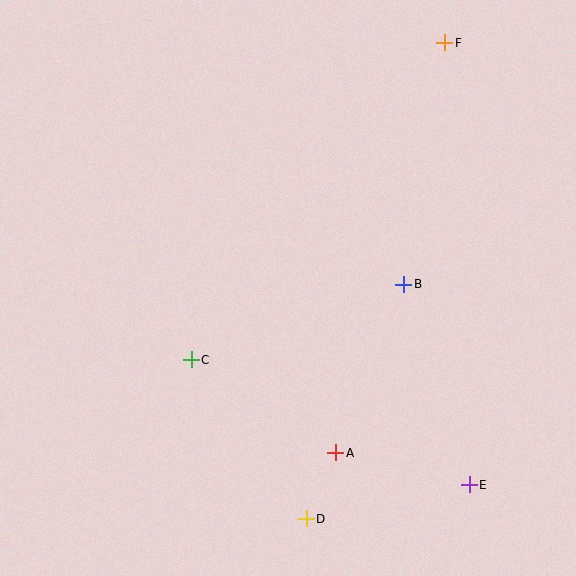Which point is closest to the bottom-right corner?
Point E is closest to the bottom-right corner.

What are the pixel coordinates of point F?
Point F is at (445, 43).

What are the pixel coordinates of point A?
Point A is at (336, 453).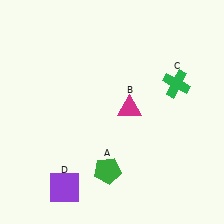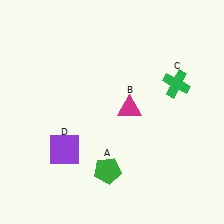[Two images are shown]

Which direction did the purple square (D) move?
The purple square (D) moved up.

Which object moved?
The purple square (D) moved up.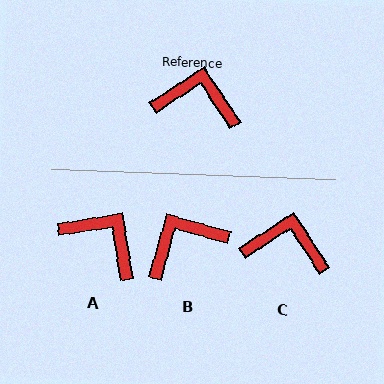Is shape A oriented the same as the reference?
No, it is off by about 24 degrees.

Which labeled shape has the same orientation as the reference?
C.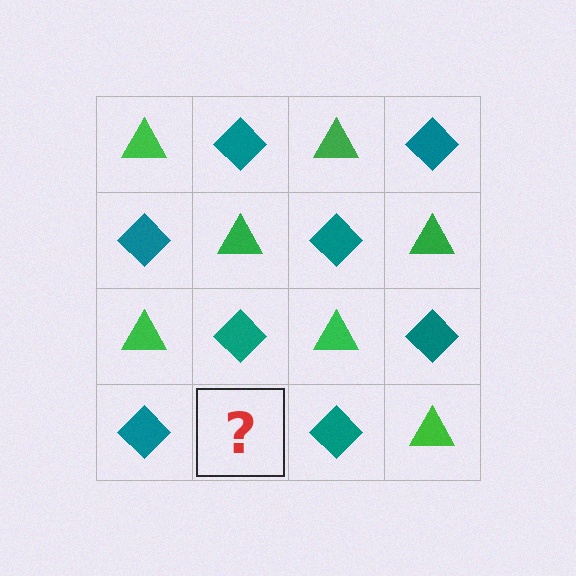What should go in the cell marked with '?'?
The missing cell should contain a green triangle.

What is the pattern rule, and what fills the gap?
The rule is that it alternates green triangle and teal diamond in a checkerboard pattern. The gap should be filled with a green triangle.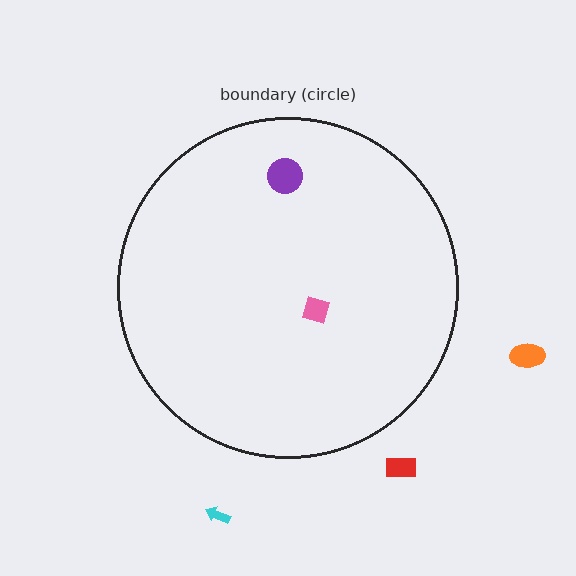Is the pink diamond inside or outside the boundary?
Inside.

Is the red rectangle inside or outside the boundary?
Outside.